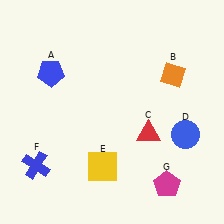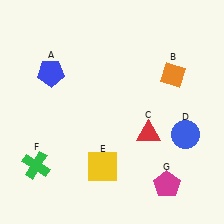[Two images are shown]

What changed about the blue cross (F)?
In Image 1, F is blue. In Image 2, it changed to green.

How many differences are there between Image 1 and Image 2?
There is 1 difference between the two images.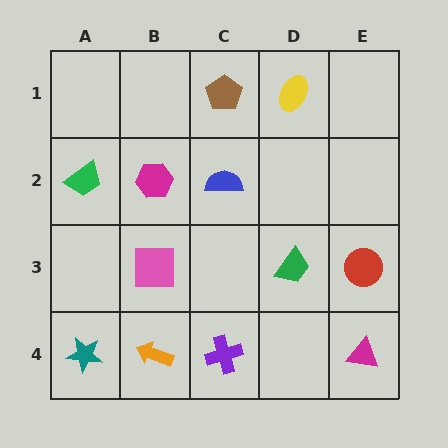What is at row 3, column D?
A green trapezoid.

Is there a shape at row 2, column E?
No, that cell is empty.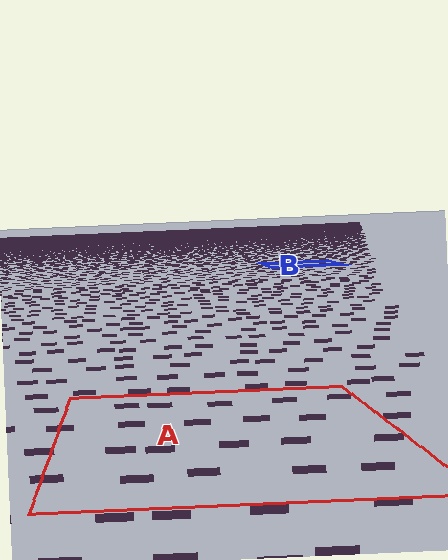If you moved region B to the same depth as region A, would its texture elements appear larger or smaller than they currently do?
They would appear larger. At a closer depth, the same texture elements are projected at a bigger on-screen size.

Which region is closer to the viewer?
Region A is closer. The texture elements there are larger and more spread out.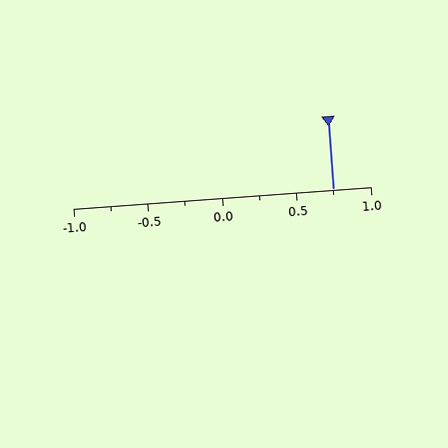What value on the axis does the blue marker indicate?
The marker indicates approximately 0.75.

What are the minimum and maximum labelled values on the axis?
The axis runs from -1.0 to 1.0.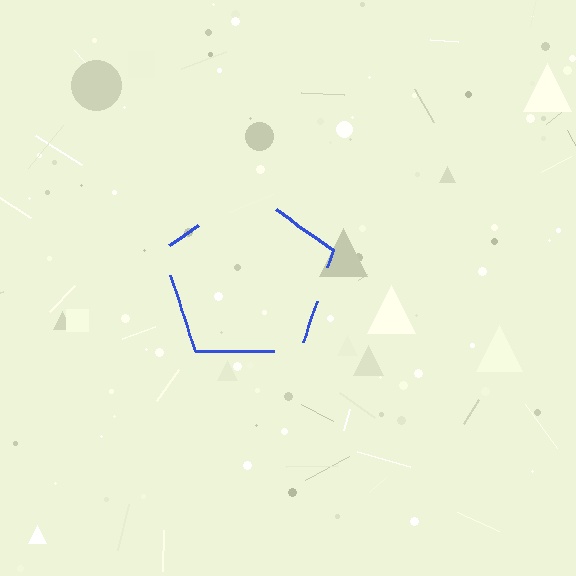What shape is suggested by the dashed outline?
The dashed outline suggests a pentagon.